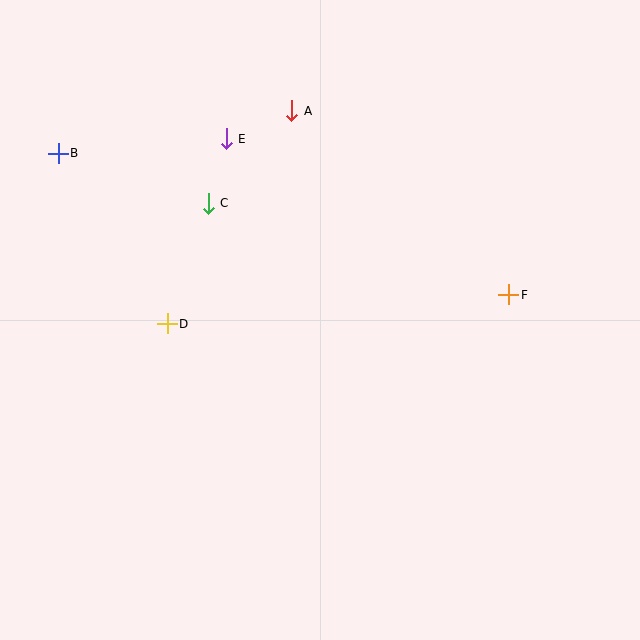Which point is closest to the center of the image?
Point D at (167, 324) is closest to the center.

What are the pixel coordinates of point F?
Point F is at (509, 295).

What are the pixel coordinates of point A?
Point A is at (292, 111).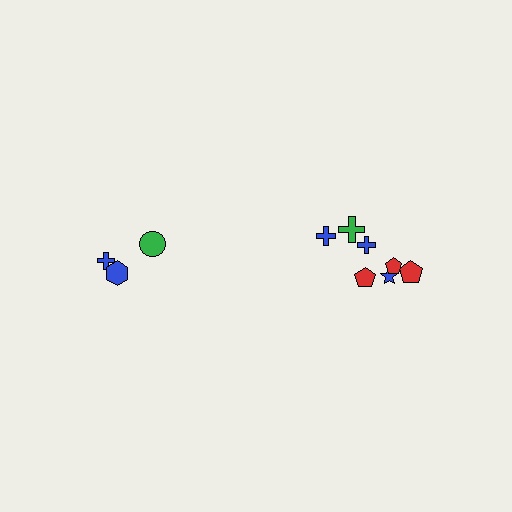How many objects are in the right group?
There are 7 objects.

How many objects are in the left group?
There are 3 objects.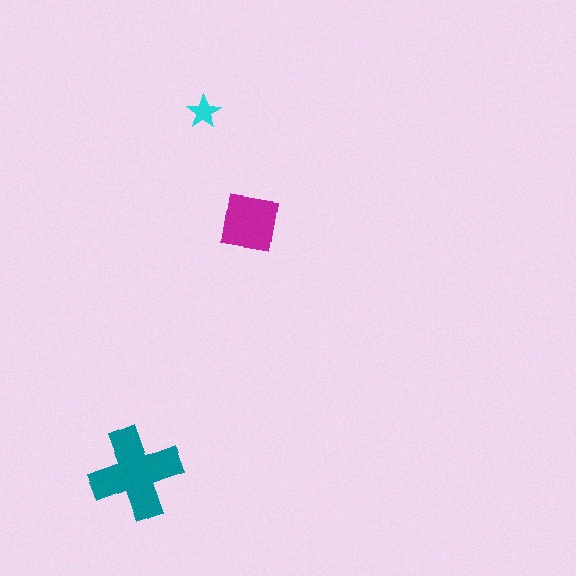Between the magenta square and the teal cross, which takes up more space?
The teal cross.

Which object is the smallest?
The cyan star.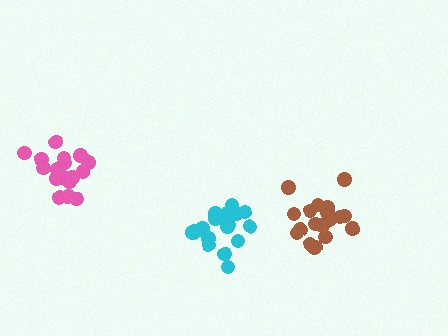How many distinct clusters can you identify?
There are 3 distinct clusters.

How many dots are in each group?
Group 1: 20 dots, Group 2: 18 dots, Group 3: 17 dots (55 total).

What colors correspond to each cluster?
The clusters are colored: brown, cyan, pink.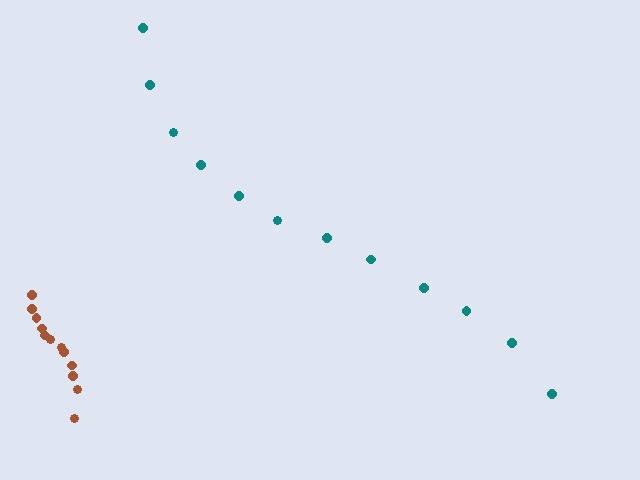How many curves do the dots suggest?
There are 2 distinct paths.